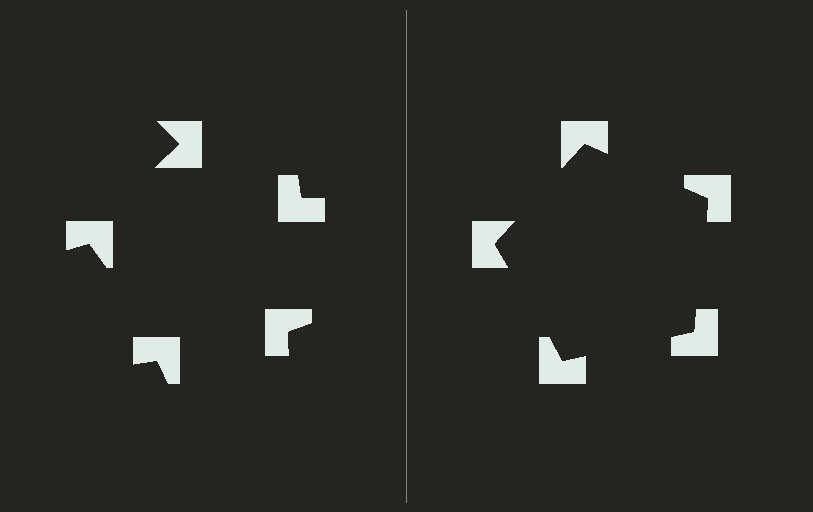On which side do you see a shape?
An illusory pentagon appears on the right side. On the left side the wedge cuts are rotated, so no coherent shape forms.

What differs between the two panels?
The notched squares are positioned identically on both sides; only the wedge orientations differ. On the right they align to a pentagon; on the left they are misaligned.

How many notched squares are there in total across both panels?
10 — 5 on each side.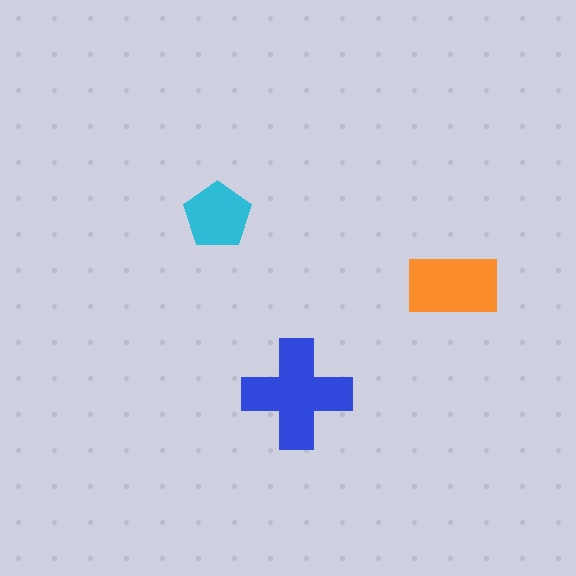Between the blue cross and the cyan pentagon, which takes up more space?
The blue cross.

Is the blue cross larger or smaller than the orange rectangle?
Larger.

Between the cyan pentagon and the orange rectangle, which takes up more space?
The orange rectangle.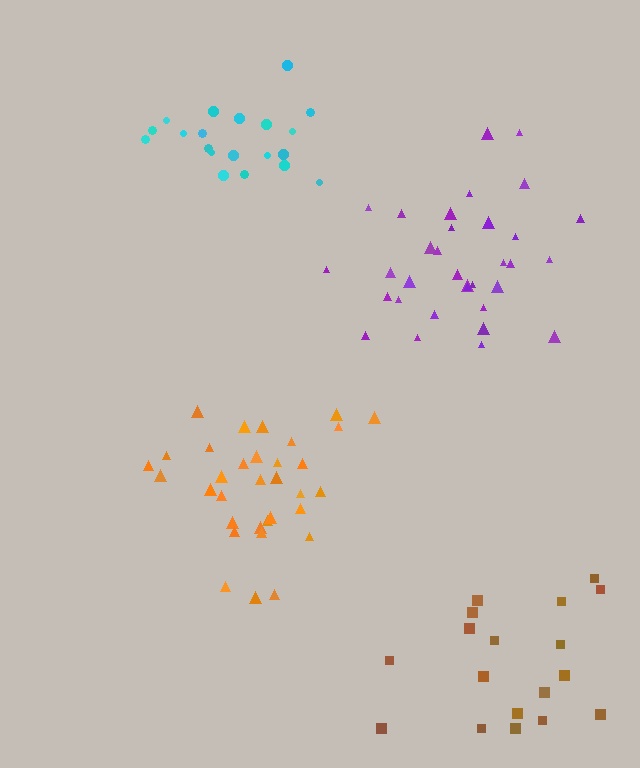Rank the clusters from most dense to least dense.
cyan, orange, purple, brown.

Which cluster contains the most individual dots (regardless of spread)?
Purple (33).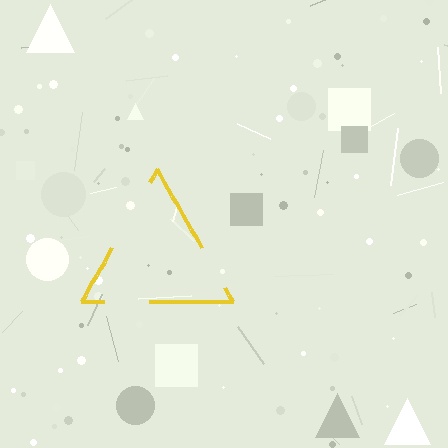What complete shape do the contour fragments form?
The contour fragments form a triangle.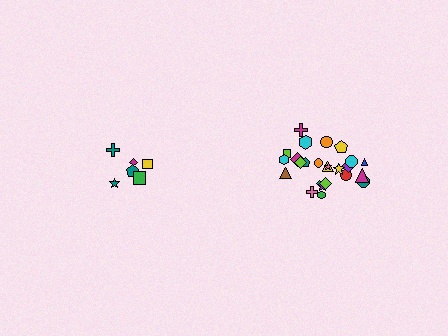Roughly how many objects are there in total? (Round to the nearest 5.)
Roughly 30 objects in total.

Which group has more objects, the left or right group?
The right group.